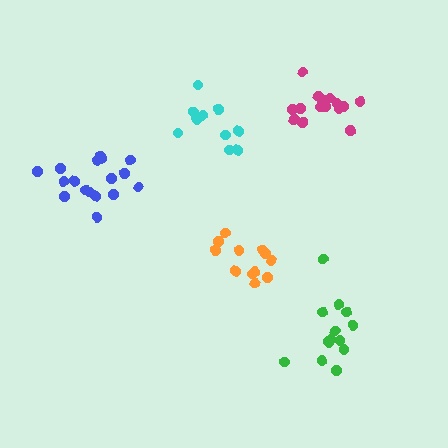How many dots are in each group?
Group 1: 12 dots, Group 2: 17 dots, Group 3: 11 dots, Group 4: 15 dots, Group 5: 13 dots (68 total).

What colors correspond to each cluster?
The clusters are colored: orange, blue, cyan, magenta, green.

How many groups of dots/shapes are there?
There are 5 groups.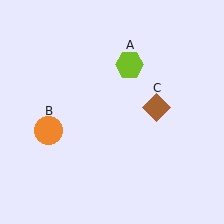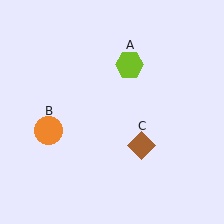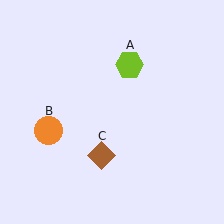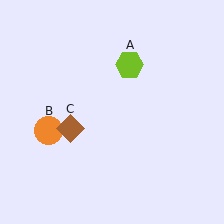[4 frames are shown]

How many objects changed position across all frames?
1 object changed position: brown diamond (object C).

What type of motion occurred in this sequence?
The brown diamond (object C) rotated clockwise around the center of the scene.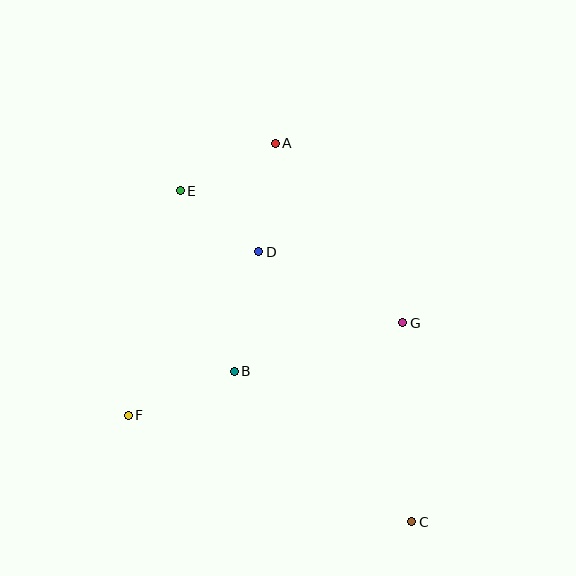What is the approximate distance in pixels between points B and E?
The distance between B and E is approximately 188 pixels.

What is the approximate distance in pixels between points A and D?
The distance between A and D is approximately 110 pixels.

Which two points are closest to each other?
Points D and E are closest to each other.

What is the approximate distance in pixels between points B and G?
The distance between B and G is approximately 175 pixels.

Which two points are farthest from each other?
Points C and E are farthest from each other.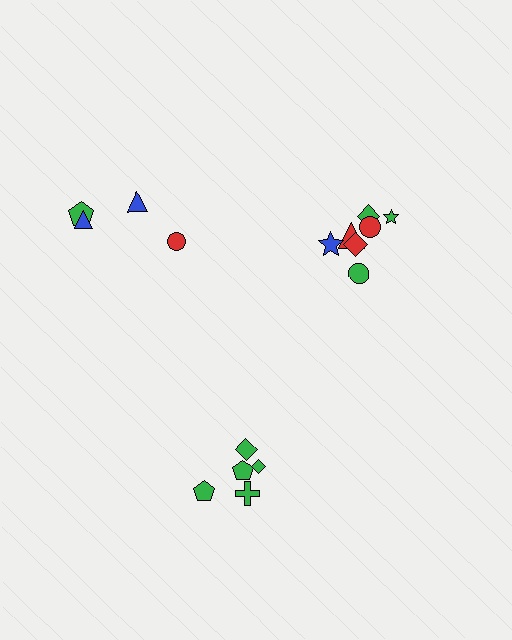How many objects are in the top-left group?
There are 4 objects.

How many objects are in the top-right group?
There are 7 objects.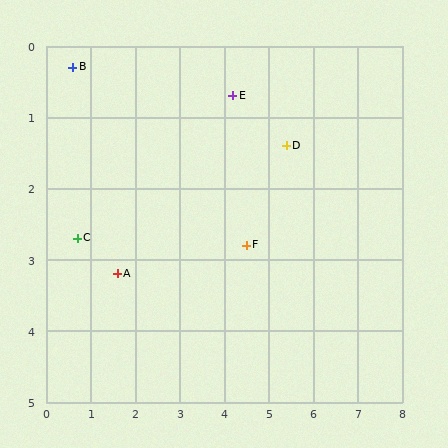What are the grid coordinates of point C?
Point C is at approximately (0.7, 2.7).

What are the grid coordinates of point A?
Point A is at approximately (1.6, 3.2).